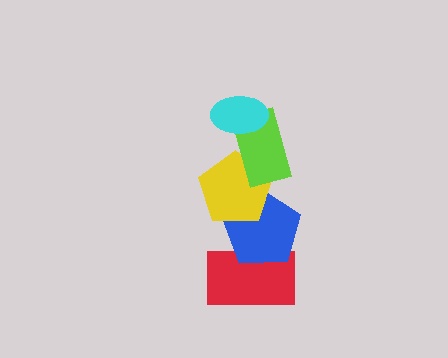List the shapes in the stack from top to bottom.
From top to bottom: the cyan ellipse, the lime rectangle, the yellow pentagon, the blue pentagon, the red rectangle.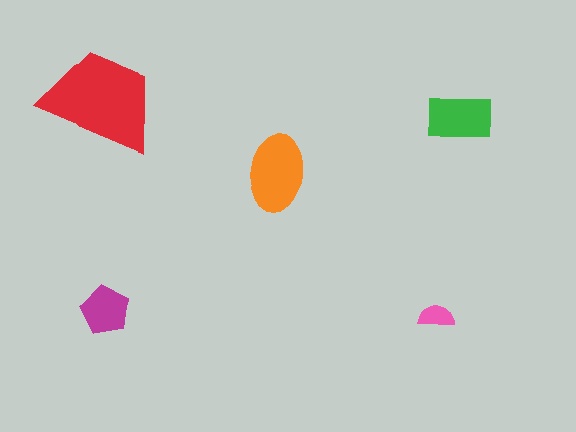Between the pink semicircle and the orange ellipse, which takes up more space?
The orange ellipse.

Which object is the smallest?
The pink semicircle.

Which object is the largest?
The red trapezoid.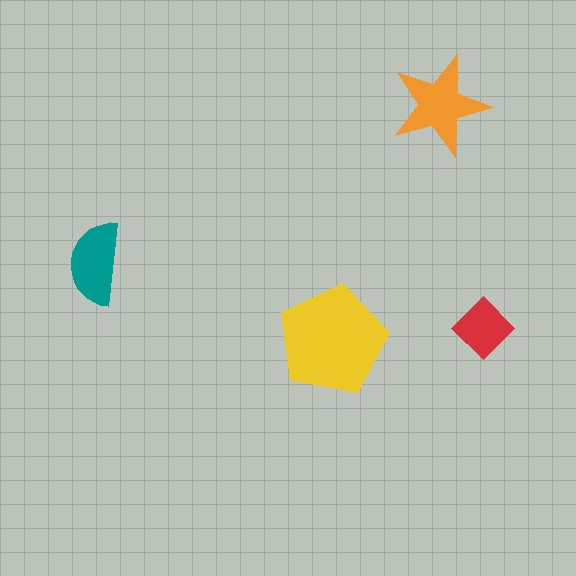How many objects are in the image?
There are 4 objects in the image.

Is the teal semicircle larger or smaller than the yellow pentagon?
Smaller.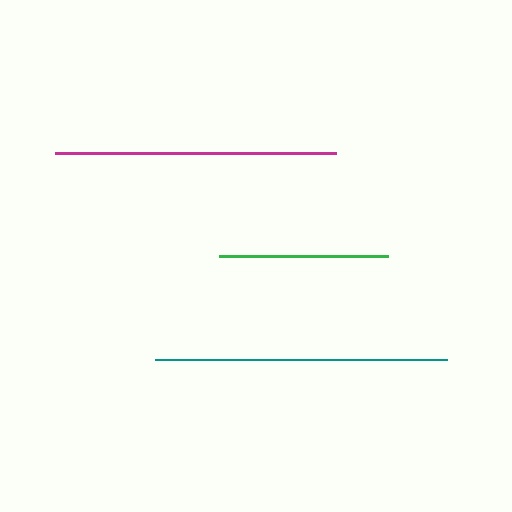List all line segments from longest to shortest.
From longest to shortest: teal, magenta, green.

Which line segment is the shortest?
The green line is the shortest at approximately 168 pixels.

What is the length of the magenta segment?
The magenta segment is approximately 281 pixels long.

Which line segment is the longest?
The teal line is the longest at approximately 291 pixels.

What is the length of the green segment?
The green segment is approximately 168 pixels long.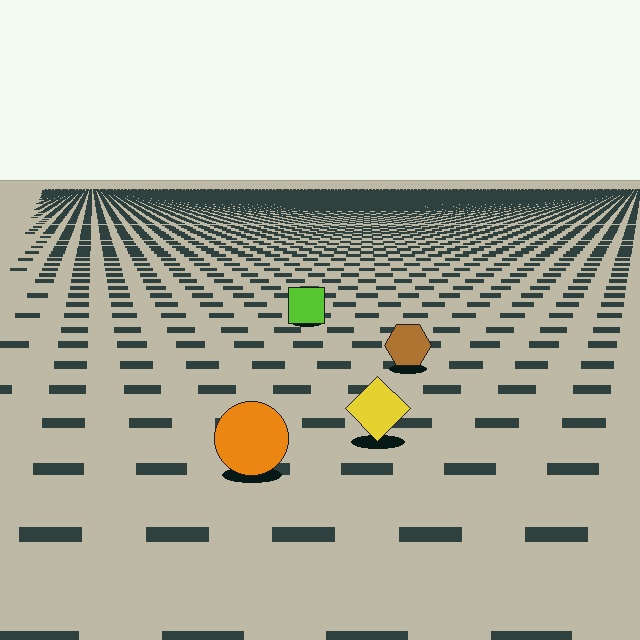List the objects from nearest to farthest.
From nearest to farthest: the orange circle, the yellow diamond, the brown hexagon, the lime square.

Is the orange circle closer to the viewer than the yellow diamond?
Yes. The orange circle is closer — you can tell from the texture gradient: the ground texture is coarser near it.